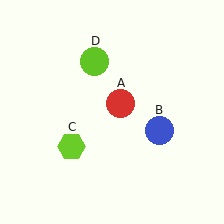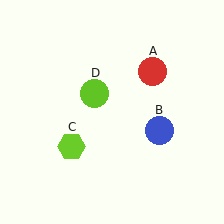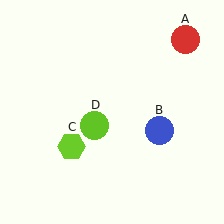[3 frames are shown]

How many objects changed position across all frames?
2 objects changed position: red circle (object A), lime circle (object D).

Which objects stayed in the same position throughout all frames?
Blue circle (object B) and lime hexagon (object C) remained stationary.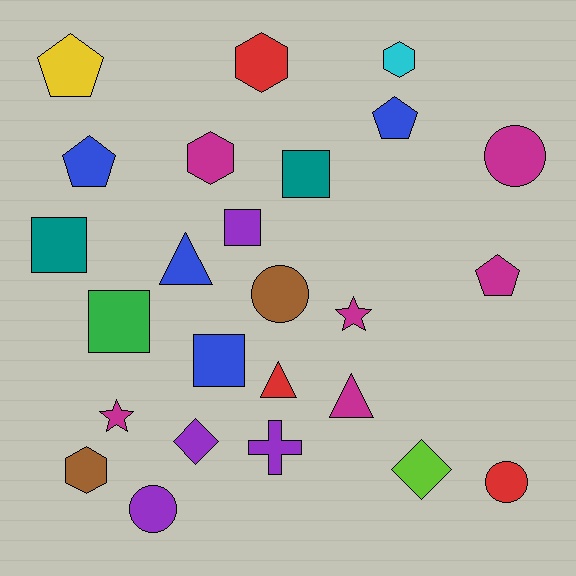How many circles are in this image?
There are 4 circles.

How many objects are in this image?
There are 25 objects.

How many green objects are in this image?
There is 1 green object.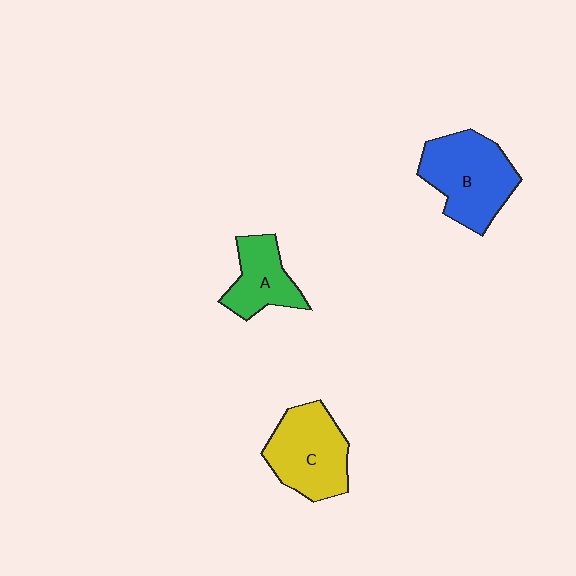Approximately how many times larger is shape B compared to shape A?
Approximately 1.6 times.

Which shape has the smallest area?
Shape A (green).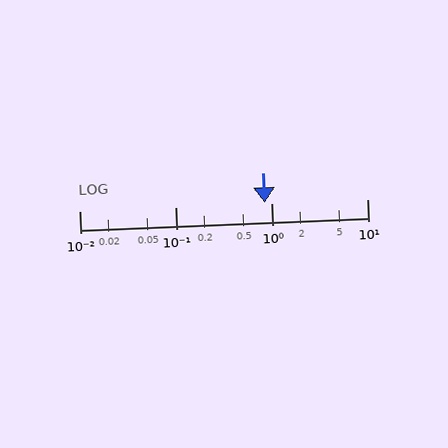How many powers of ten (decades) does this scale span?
The scale spans 3 decades, from 0.01 to 10.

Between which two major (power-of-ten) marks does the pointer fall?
The pointer is between 0.1 and 1.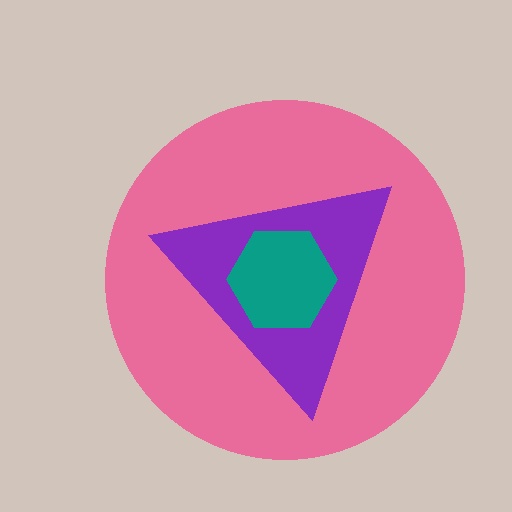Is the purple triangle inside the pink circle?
Yes.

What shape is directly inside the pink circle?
The purple triangle.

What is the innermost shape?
The teal hexagon.